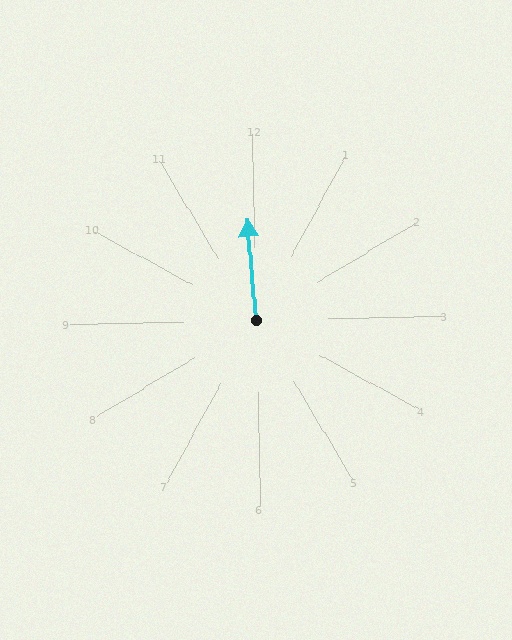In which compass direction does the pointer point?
North.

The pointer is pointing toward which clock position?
Roughly 12 o'clock.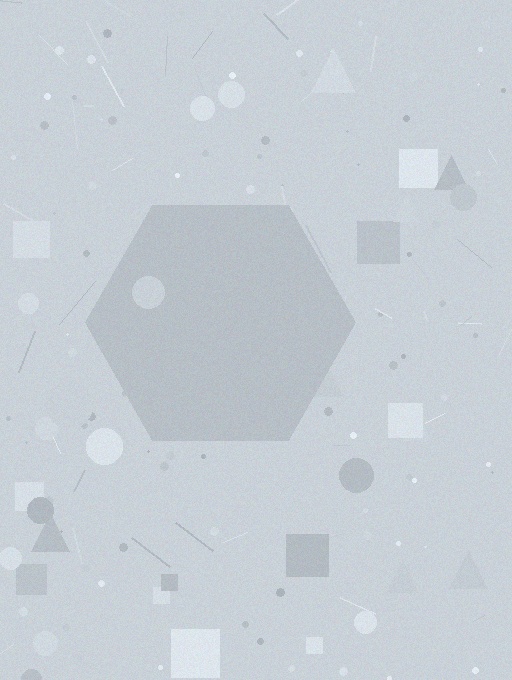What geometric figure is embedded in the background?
A hexagon is embedded in the background.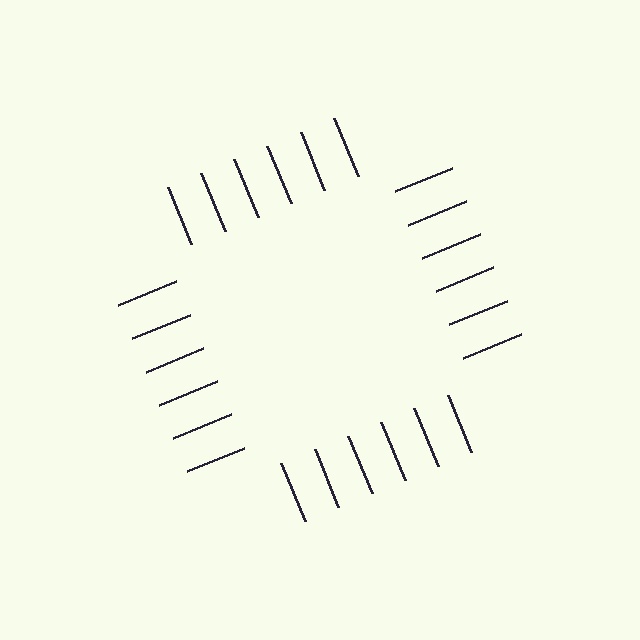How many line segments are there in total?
24 — 6 along each of the 4 edges.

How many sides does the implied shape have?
4 sides — the line-ends trace a square.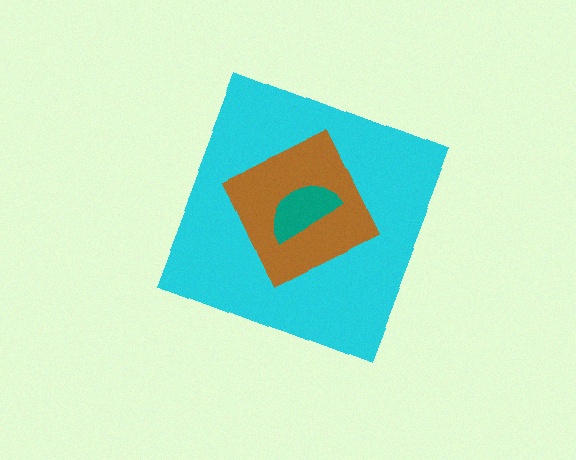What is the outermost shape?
The cyan diamond.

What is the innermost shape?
The teal semicircle.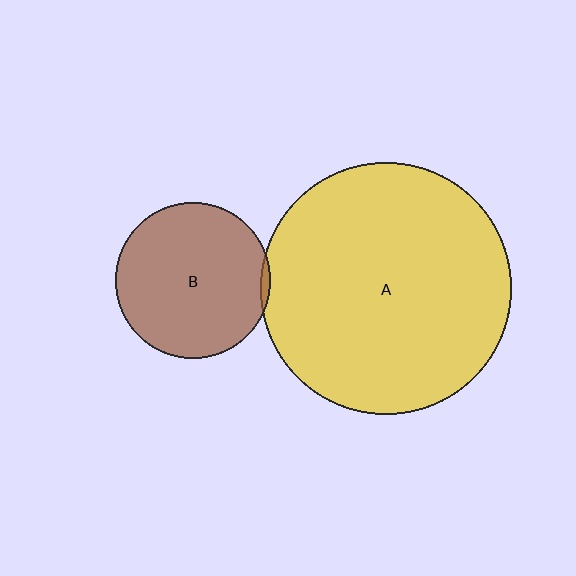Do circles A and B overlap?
Yes.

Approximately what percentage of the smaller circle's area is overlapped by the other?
Approximately 5%.